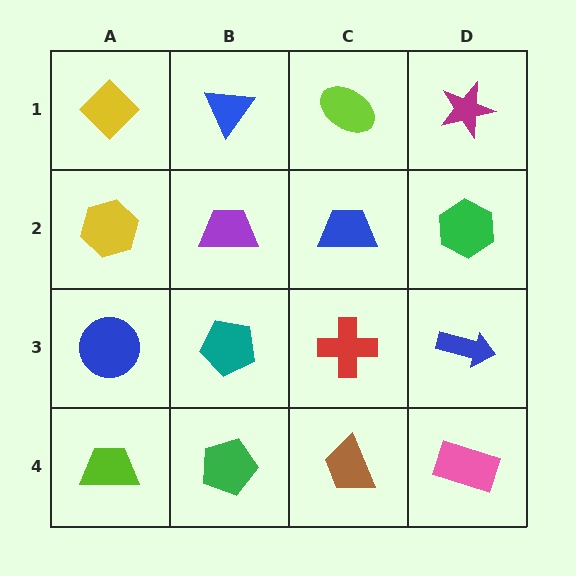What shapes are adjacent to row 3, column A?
A yellow hexagon (row 2, column A), a lime trapezoid (row 4, column A), a teal pentagon (row 3, column B).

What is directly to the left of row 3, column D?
A red cross.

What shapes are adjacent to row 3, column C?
A blue trapezoid (row 2, column C), a brown trapezoid (row 4, column C), a teal pentagon (row 3, column B), a blue arrow (row 3, column D).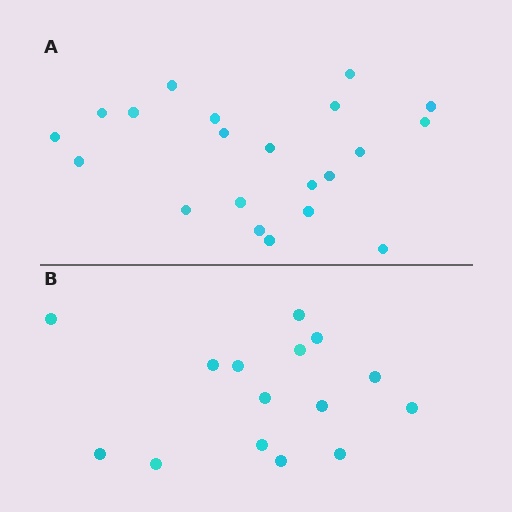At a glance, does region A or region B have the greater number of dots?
Region A (the top region) has more dots.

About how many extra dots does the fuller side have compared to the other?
Region A has about 6 more dots than region B.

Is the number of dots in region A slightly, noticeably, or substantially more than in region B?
Region A has noticeably more, but not dramatically so. The ratio is roughly 1.4 to 1.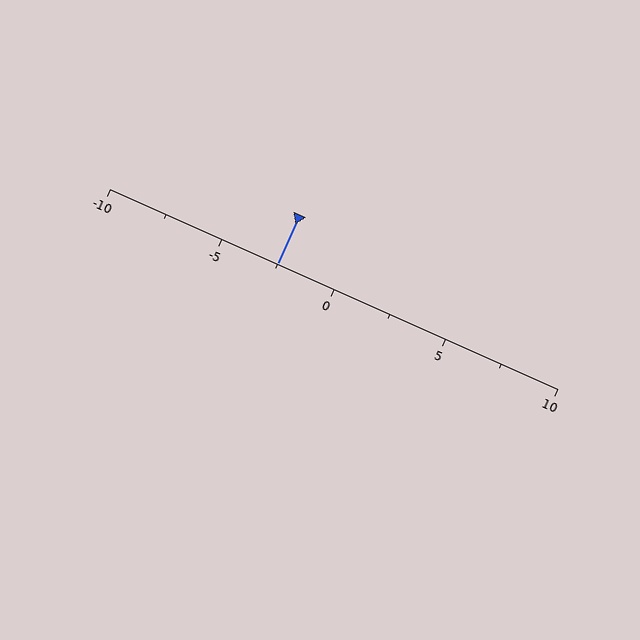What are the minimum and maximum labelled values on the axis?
The axis runs from -10 to 10.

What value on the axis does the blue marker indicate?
The marker indicates approximately -2.5.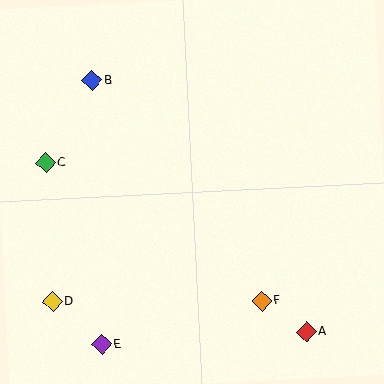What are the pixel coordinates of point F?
Point F is at (261, 301).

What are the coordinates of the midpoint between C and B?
The midpoint between C and B is at (69, 122).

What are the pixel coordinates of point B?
Point B is at (92, 81).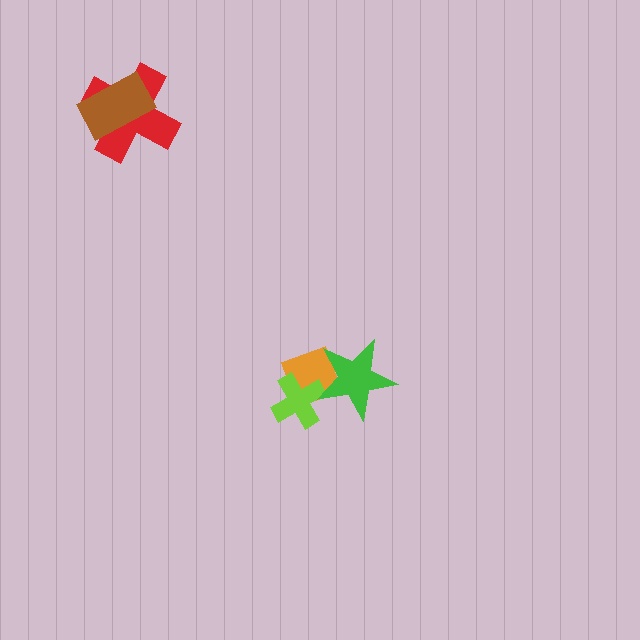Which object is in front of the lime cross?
The green star is in front of the lime cross.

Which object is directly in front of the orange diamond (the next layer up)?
The lime cross is directly in front of the orange diamond.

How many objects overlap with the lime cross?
2 objects overlap with the lime cross.